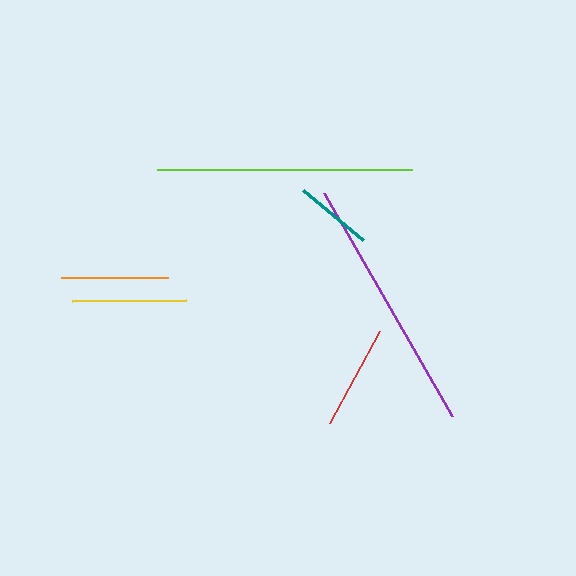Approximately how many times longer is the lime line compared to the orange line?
The lime line is approximately 2.4 times the length of the orange line.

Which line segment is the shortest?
The teal line is the shortest at approximately 78 pixels.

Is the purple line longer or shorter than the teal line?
The purple line is longer than the teal line.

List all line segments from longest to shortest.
From longest to shortest: purple, lime, yellow, orange, red, teal.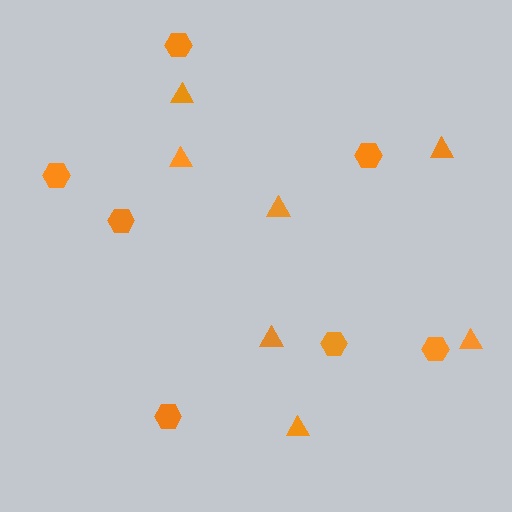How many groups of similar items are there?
There are 2 groups: one group of hexagons (7) and one group of triangles (7).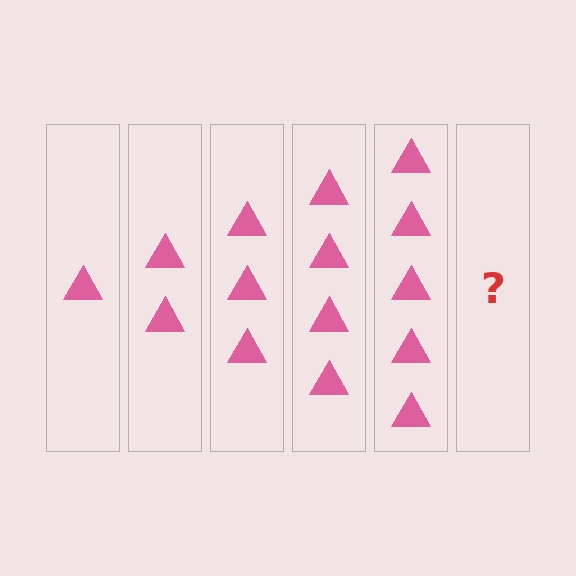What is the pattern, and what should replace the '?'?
The pattern is that each step adds one more triangle. The '?' should be 6 triangles.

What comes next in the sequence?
The next element should be 6 triangles.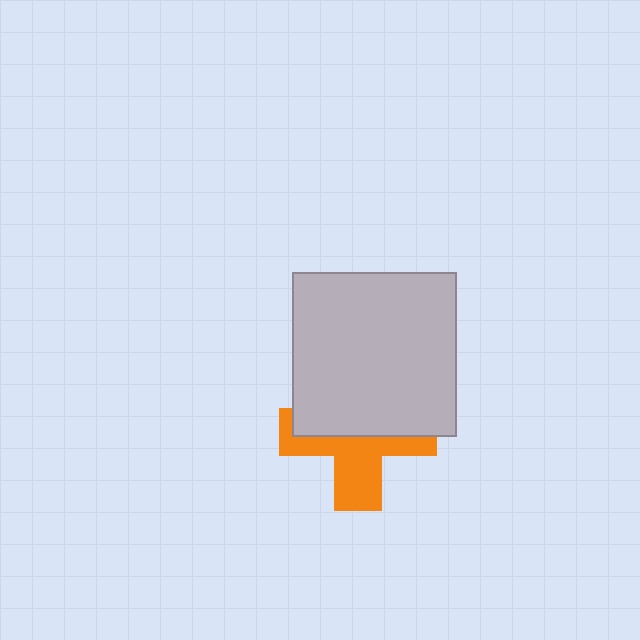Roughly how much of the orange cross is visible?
About half of it is visible (roughly 46%).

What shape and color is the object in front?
The object in front is a light gray square.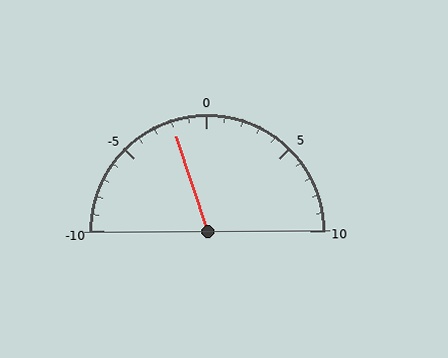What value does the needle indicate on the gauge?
The needle indicates approximately -2.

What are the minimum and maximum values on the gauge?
The gauge ranges from -10 to 10.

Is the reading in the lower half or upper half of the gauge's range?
The reading is in the lower half of the range (-10 to 10).